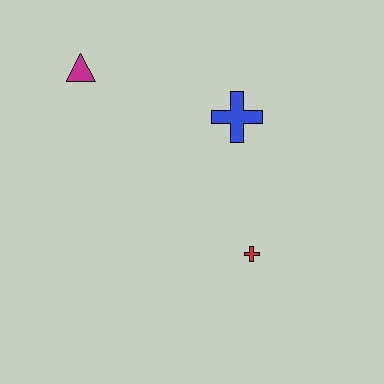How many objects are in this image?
There are 3 objects.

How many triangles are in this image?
There is 1 triangle.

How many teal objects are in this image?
There are no teal objects.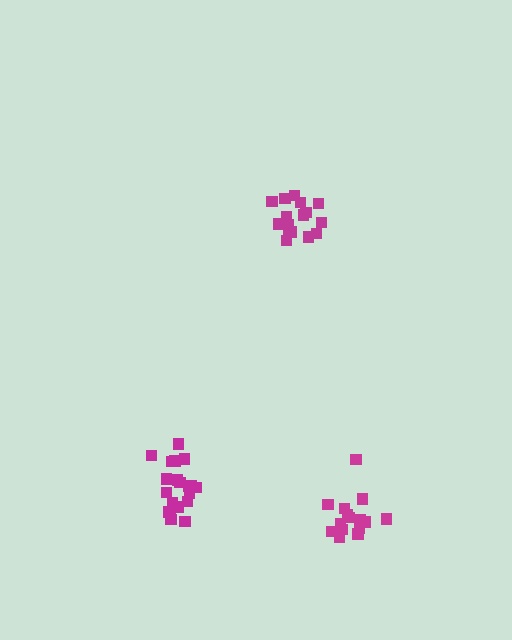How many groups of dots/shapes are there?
There are 3 groups.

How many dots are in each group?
Group 1: 15 dots, Group 2: 16 dots, Group 3: 20 dots (51 total).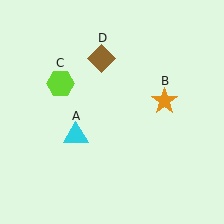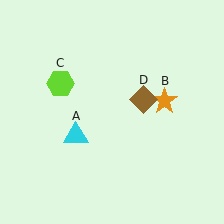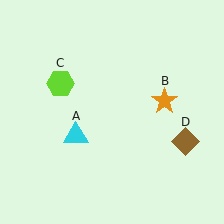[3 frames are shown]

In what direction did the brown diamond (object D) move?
The brown diamond (object D) moved down and to the right.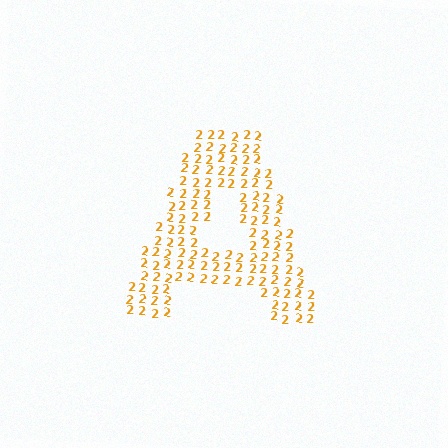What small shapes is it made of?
It is made of small digit 2's.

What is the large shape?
The large shape is the letter A.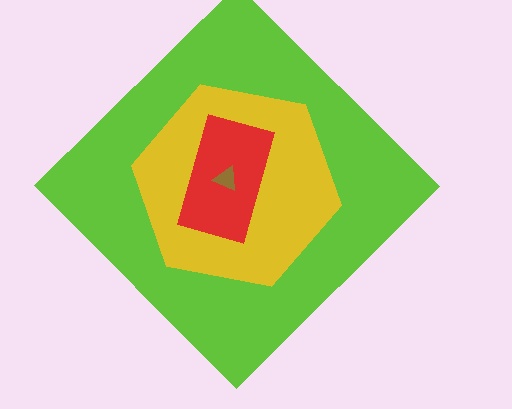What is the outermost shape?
The lime diamond.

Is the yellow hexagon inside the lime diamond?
Yes.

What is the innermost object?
The brown triangle.